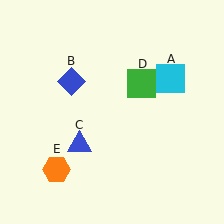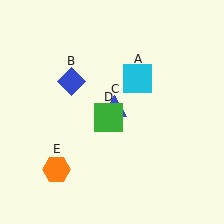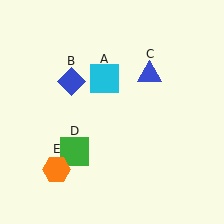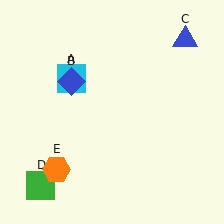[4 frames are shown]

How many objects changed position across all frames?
3 objects changed position: cyan square (object A), blue triangle (object C), green square (object D).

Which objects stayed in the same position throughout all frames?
Blue diamond (object B) and orange hexagon (object E) remained stationary.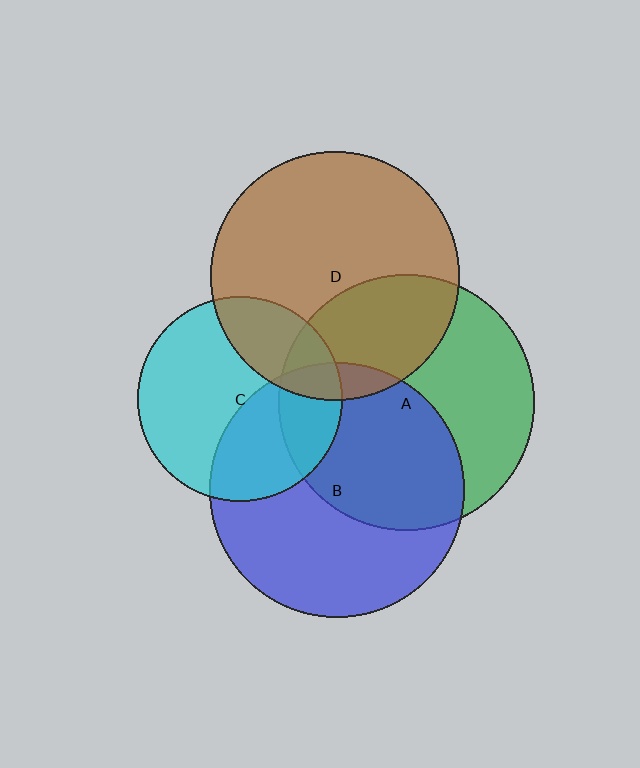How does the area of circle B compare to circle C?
Approximately 1.6 times.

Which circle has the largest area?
Circle A (green).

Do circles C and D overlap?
Yes.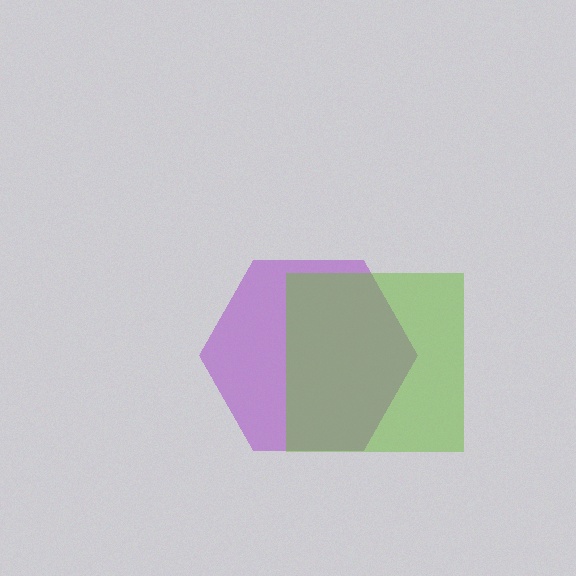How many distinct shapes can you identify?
There are 2 distinct shapes: a purple hexagon, a lime square.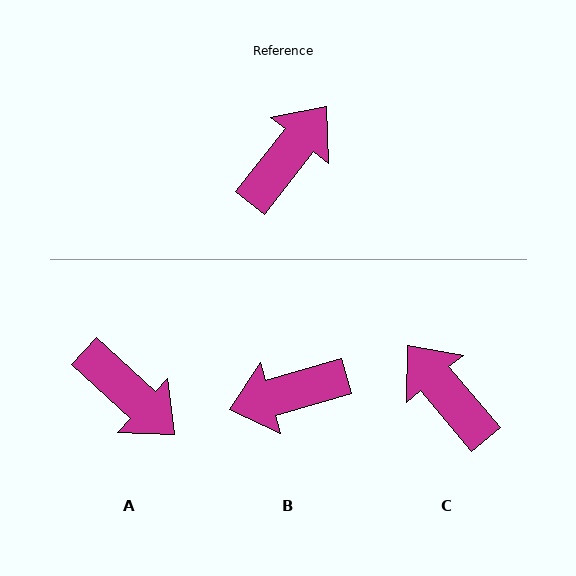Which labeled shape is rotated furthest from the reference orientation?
B, about 144 degrees away.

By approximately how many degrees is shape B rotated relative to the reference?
Approximately 144 degrees counter-clockwise.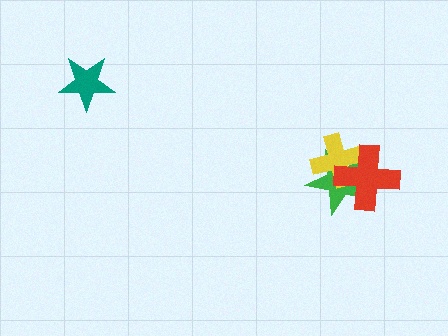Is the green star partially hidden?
Yes, it is partially covered by another shape.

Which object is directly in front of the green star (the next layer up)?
The yellow cross is directly in front of the green star.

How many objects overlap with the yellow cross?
2 objects overlap with the yellow cross.